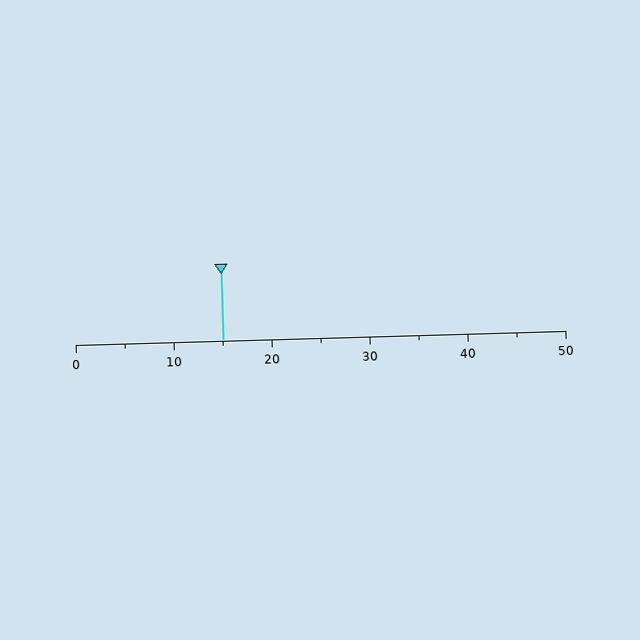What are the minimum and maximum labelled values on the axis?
The axis runs from 0 to 50.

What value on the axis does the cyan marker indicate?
The marker indicates approximately 15.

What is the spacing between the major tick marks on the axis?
The major ticks are spaced 10 apart.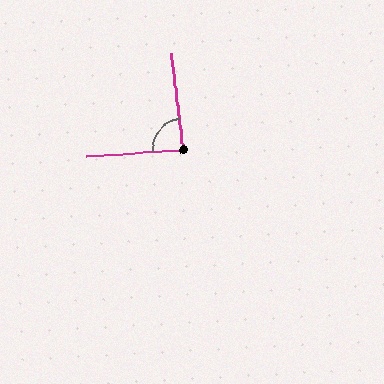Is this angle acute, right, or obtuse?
It is approximately a right angle.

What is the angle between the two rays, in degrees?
Approximately 87 degrees.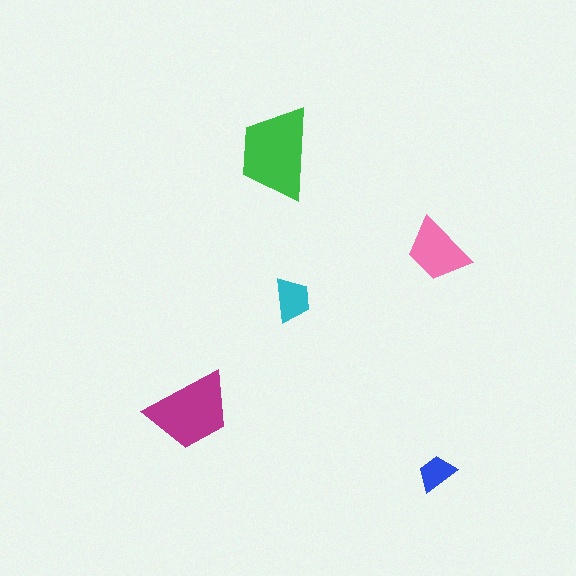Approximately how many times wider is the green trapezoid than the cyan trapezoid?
About 2 times wider.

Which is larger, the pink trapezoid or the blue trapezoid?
The pink one.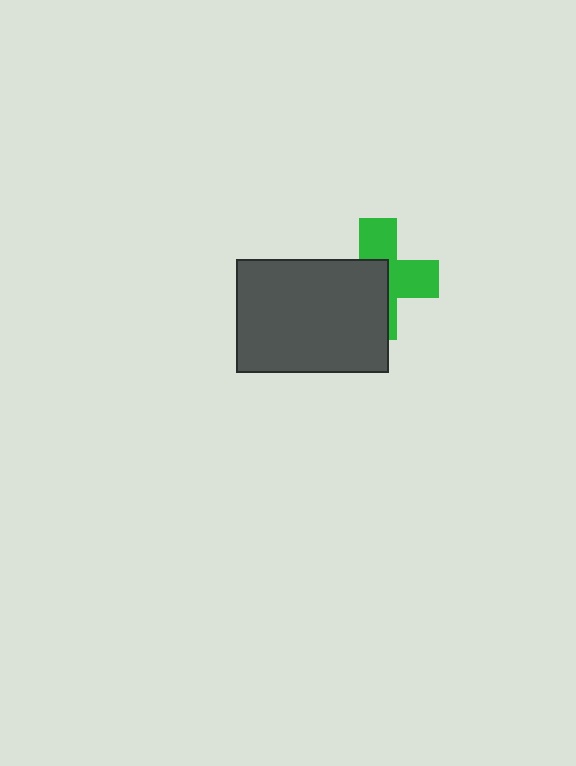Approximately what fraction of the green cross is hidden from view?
Roughly 51% of the green cross is hidden behind the dark gray rectangle.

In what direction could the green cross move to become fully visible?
The green cross could move toward the upper-right. That would shift it out from behind the dark gray rectangle entirely.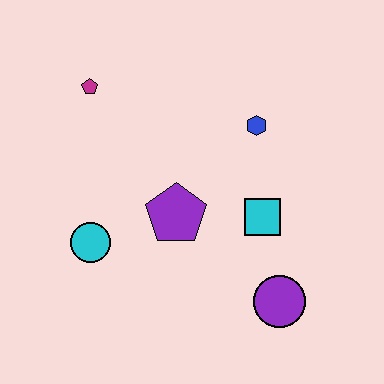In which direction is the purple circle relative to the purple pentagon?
The purple circle is to the right of the purple pentagon.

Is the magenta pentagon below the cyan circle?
No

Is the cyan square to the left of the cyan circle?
No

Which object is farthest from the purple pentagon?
The magenta pentagon is farthest from the purple pentagon.